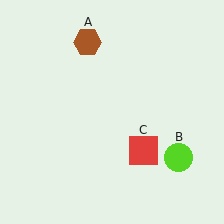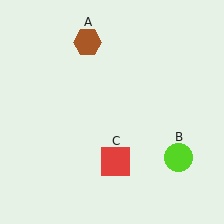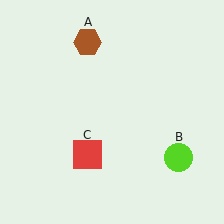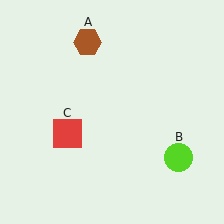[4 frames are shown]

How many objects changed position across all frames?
1 object changed position: red square (object C).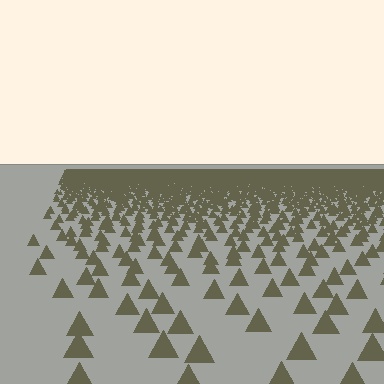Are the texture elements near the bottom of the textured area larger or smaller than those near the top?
Larger. Near the bottom, elements are closer to the viewer and appear at a bigger on-screen size.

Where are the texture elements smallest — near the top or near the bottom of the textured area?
Near the top.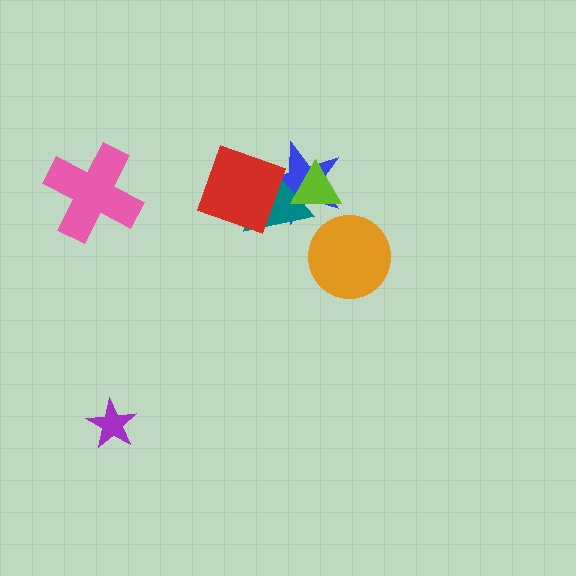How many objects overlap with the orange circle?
0 objects overlap with the orange circle.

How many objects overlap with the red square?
2 objects overlap with the red square.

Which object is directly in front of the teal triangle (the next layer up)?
The red square is directly in front of the teal triangle.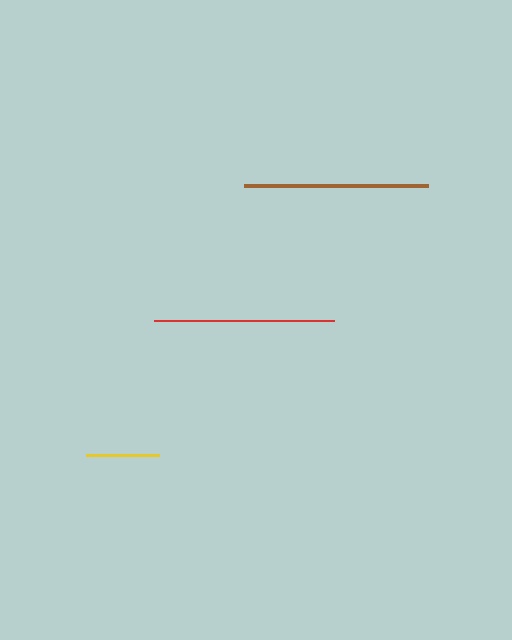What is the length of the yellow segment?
The yellow segment is approximately 73 pixels long.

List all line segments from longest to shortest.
From longest to shortest: brown, red, yellow.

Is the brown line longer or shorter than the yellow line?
The brown line is longer than the yellow line.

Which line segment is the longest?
The brown line is the longest at approximately 183 pixels.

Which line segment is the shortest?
The yellow line is the shortest at approximately 73 pixels.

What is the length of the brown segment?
The brown segment is approximately 183 pixels long.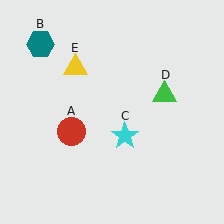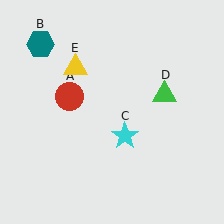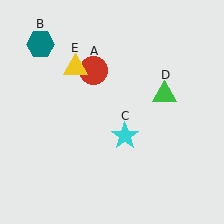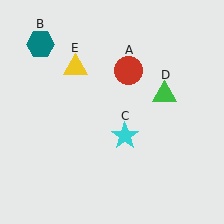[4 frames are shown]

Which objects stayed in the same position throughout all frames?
Teal hexagon (object B) and cyan star (object C) and green triangle (object D) and yellow triangle (object E) remained stationary.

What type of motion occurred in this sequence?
The red circle (object A) rotated clockwise around the center of the scene.